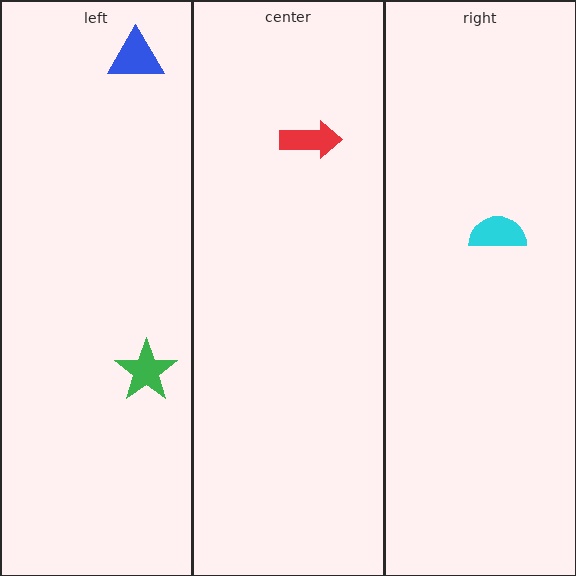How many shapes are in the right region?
1.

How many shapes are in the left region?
2.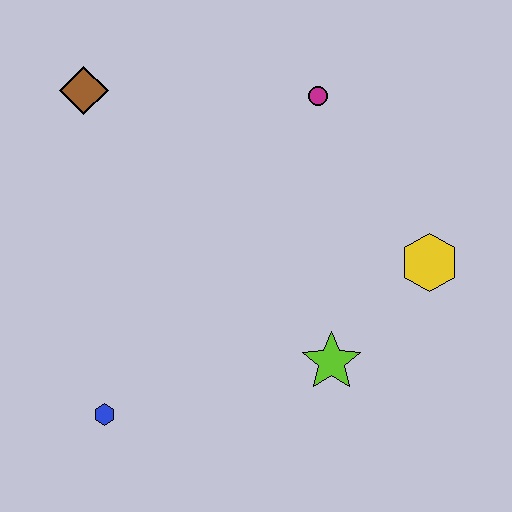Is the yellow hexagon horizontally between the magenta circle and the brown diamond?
No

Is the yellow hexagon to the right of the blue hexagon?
Yes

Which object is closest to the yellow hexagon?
The lime star is closest to the yellow hexagon.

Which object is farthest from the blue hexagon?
The magenta circle is farthest from the blue hexagon.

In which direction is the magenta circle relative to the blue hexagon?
The magenta circle is above the blue hexagon.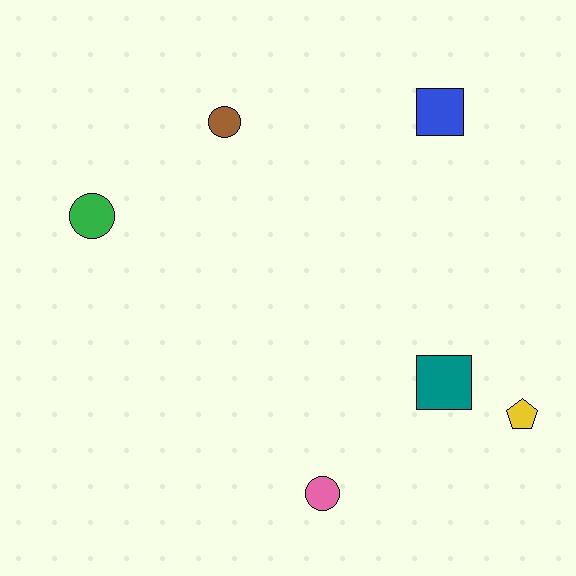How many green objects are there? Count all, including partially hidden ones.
There is 1 green object.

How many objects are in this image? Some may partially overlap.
There are 6 objects.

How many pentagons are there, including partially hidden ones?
There is 1 pentagon.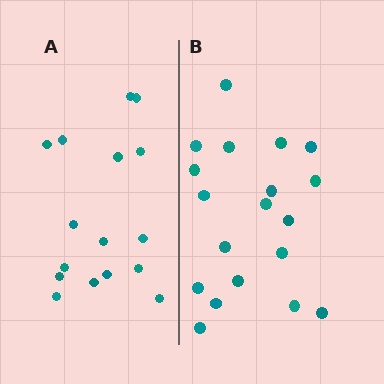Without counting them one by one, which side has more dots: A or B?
Region B (the right region) has more dots.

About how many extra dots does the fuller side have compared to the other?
Region B has just a few more — roughly 2 or 3 more dots than region A.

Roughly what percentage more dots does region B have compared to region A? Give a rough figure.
About 20% more.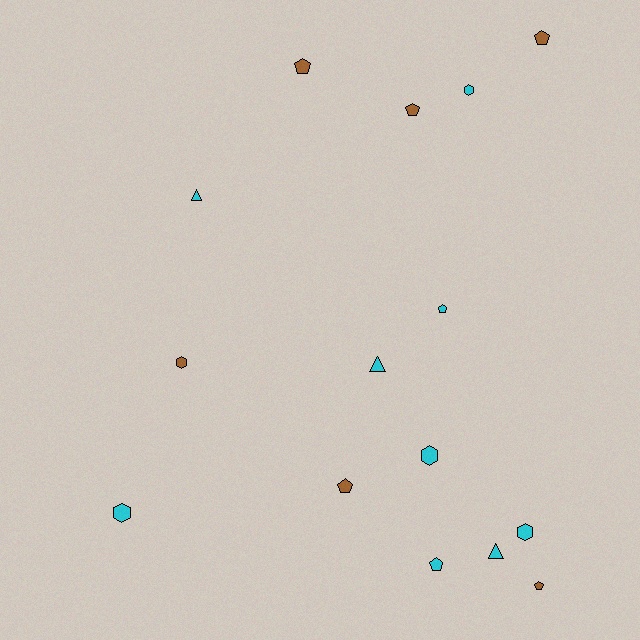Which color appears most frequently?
Cyan, with 9 objects.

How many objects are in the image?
There are 15 objects.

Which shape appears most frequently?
Pentagon, with 7 objects.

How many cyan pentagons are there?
There are 2 cyan pentagons.